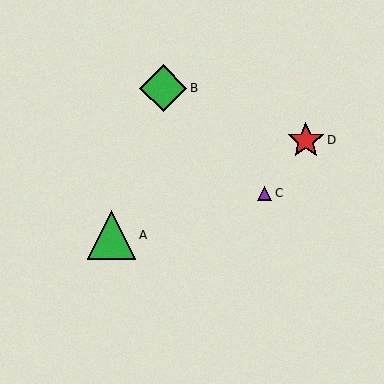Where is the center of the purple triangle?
The center of the purple triangle is at (265, 193).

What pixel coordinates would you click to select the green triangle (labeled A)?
Click at (112, 235) to select the green triangle A.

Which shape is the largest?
The green triangle (labeled A) is the largest.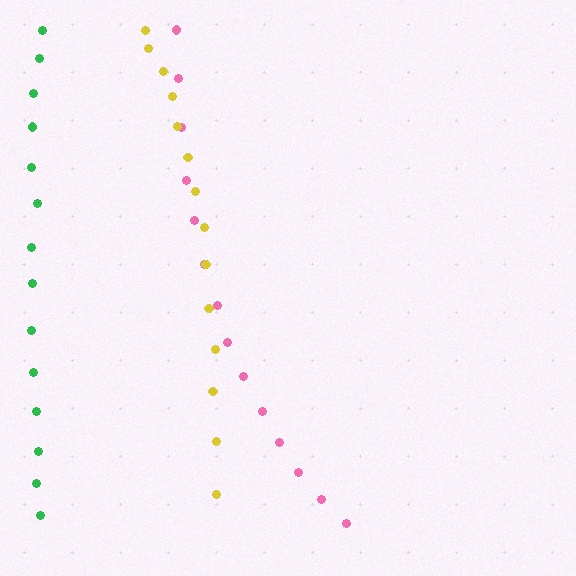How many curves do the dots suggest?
There are 3 distinct paths.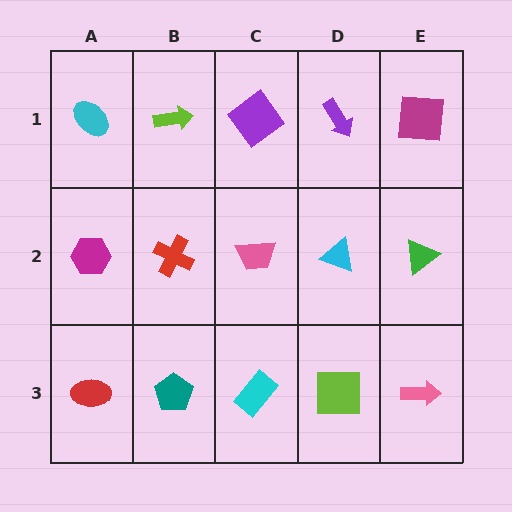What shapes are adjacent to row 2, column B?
A lime arrow (row 1, column B), a teal pentagon (row 3, column B), a magenta hexagon (row 2, column A), a pink trapezoid (row 2, column C).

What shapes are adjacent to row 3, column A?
A magenta hexagon (row 2, column A), a teal pentagon (row 3, column B).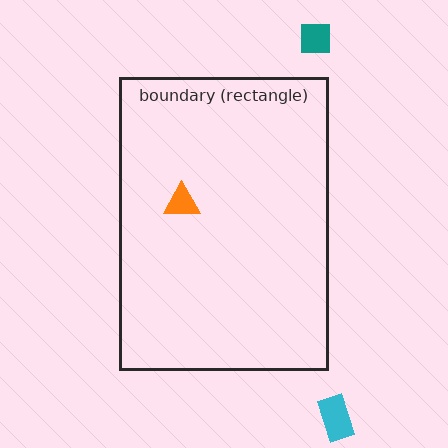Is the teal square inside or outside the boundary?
Outside.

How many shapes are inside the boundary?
1 inside, 2 outside.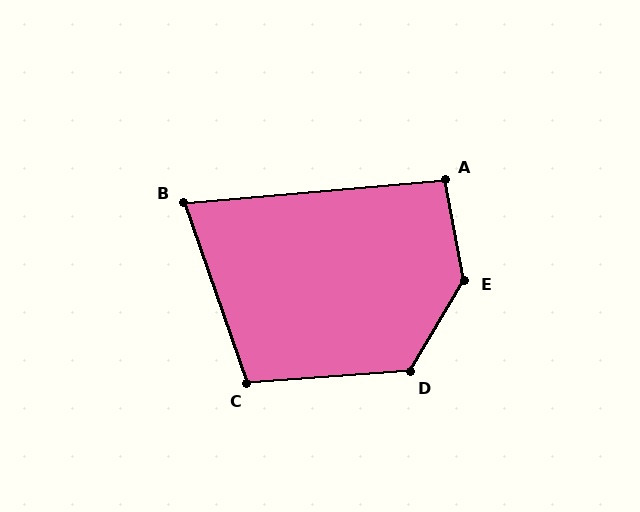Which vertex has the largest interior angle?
E, at approximately 138 degrees.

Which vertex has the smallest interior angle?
B, at approximately 76 degrees.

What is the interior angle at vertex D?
Approximately 125 degrees (obtuse).